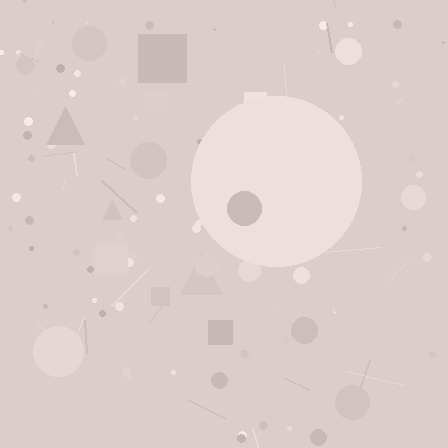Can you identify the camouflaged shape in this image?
The camouflaged shape is a circle.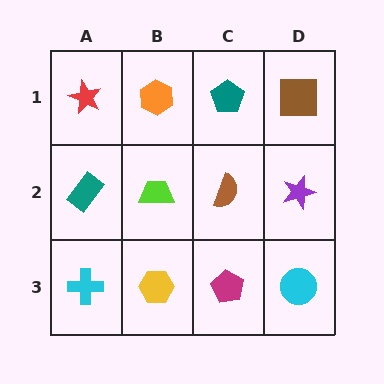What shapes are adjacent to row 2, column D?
A brown square (row 1, column D), a cyan circle (row 3, column D), a brown semicircle (row 2, column C).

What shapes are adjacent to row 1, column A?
A teal rectangle (row 2, column A), an orange hexagon (row 1, column B).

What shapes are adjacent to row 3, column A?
A teal rectangle (row 2, column A), a yellow hexagon (row 3, column B).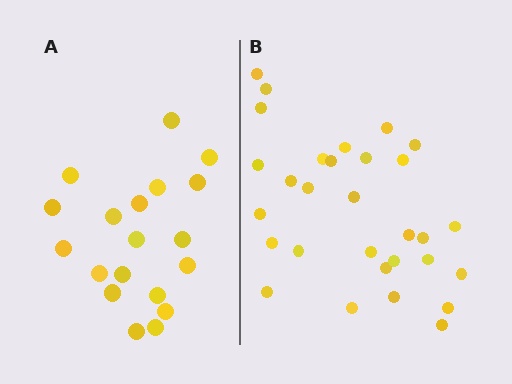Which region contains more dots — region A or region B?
Region B (the right region) has more dots.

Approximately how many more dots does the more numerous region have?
Region B has roughly 12 or so more dots than region A.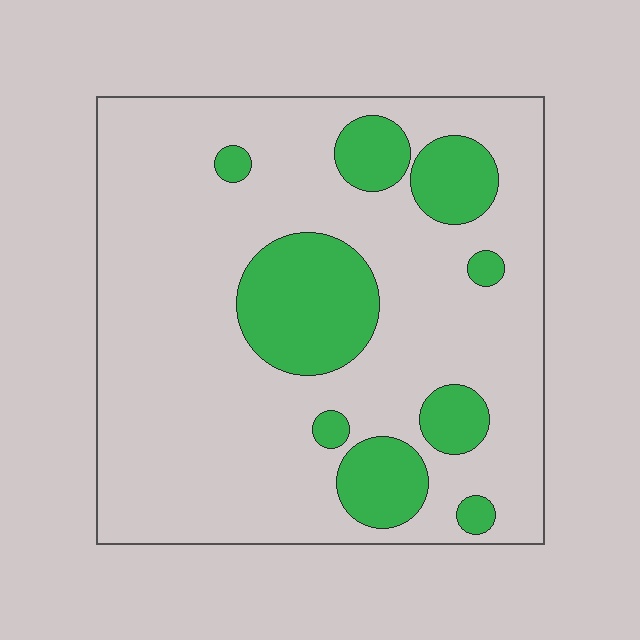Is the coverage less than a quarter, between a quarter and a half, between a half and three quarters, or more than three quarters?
Less than a quarter.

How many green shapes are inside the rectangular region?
9.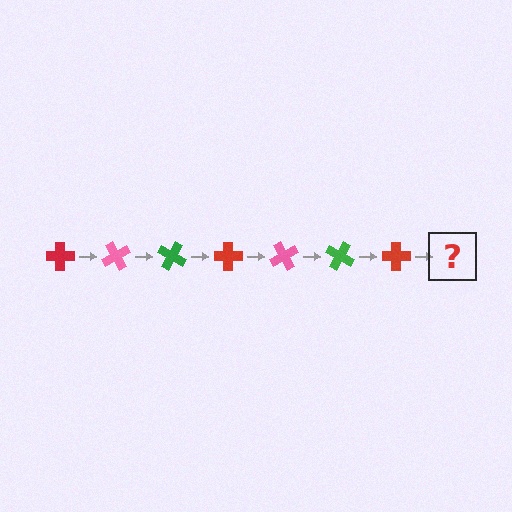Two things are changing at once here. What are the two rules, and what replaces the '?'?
The two rules are that it rotates 60 degrees each step and the color cycles through red, pink, and green. The '?' should be a pink cross, rotated 420 degrees from the start.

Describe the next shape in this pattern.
It should be a pink cross, rotated 420 degrees from the start.